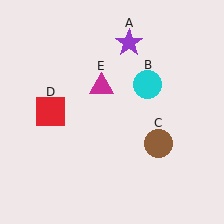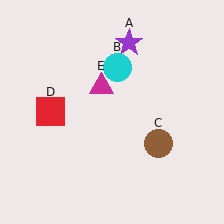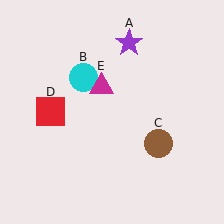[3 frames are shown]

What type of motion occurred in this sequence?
The cyan circle (object B) rotated counterclockwise around the center of the scene.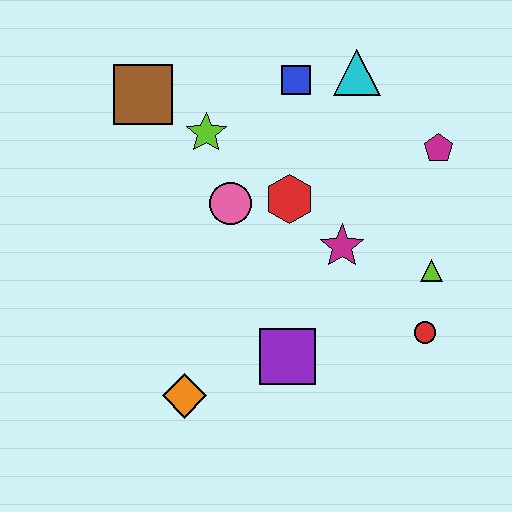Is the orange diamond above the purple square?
No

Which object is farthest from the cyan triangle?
The orange diamond is farthest from the cyan triangle.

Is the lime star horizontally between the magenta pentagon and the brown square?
Yes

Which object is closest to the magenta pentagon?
The cyan triangle is closest to the magenta pentagon.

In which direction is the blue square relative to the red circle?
The blue square is above the red circle.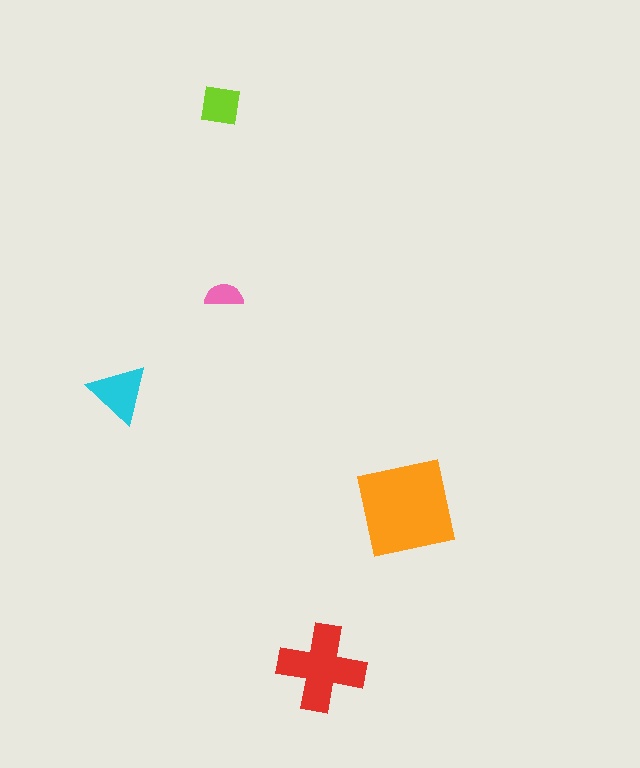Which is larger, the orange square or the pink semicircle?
The orange square.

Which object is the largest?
The orange square.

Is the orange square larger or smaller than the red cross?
Larger.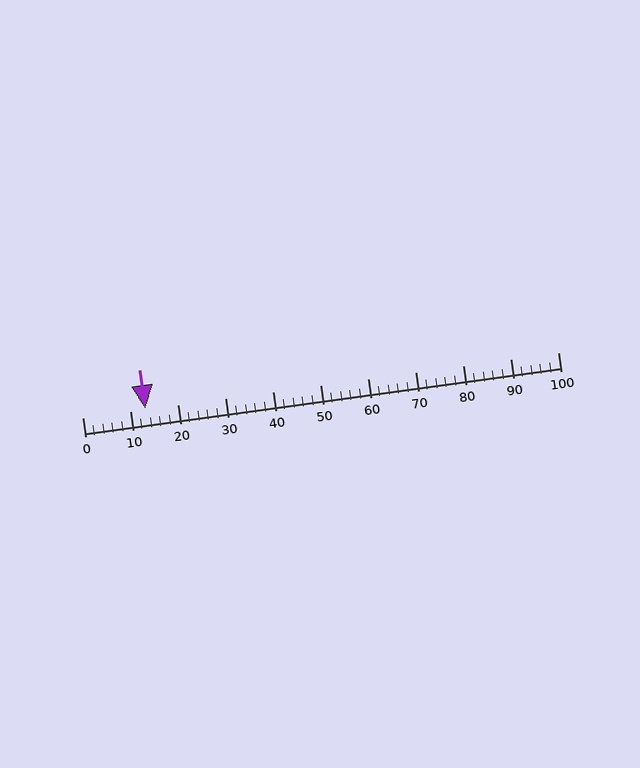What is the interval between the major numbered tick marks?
The major tick marks are spaced 10 units apart.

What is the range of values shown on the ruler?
The ruler shows values from 0 to 100.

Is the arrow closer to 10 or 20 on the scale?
The arrow is closer to 10.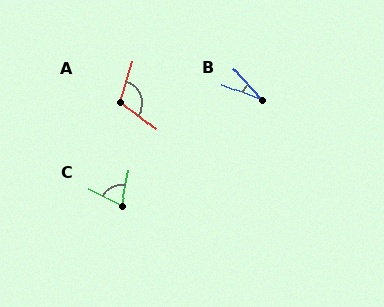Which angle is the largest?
A, at approximately 112 degrees.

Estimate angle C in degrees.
Approximately 74 degrees.